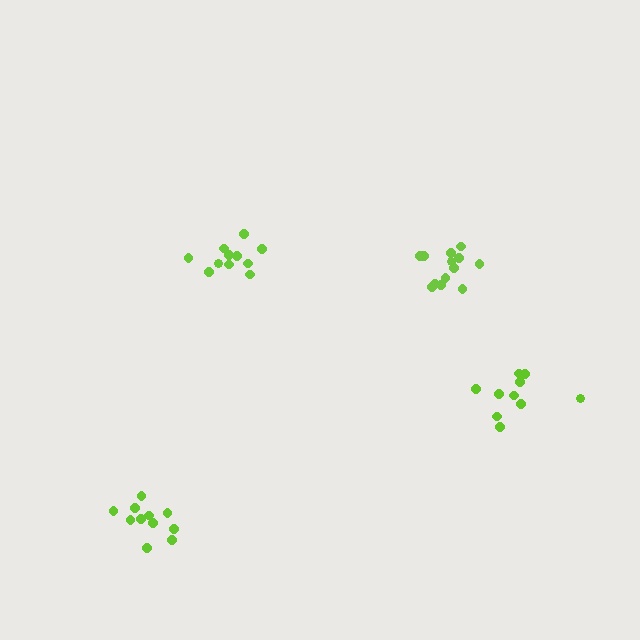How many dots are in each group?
Group 1: 11 dots, Group 2: 10 dots, Group 3: 13 dots, Group 4: 11 dots (45 total).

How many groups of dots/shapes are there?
There are 4 groups.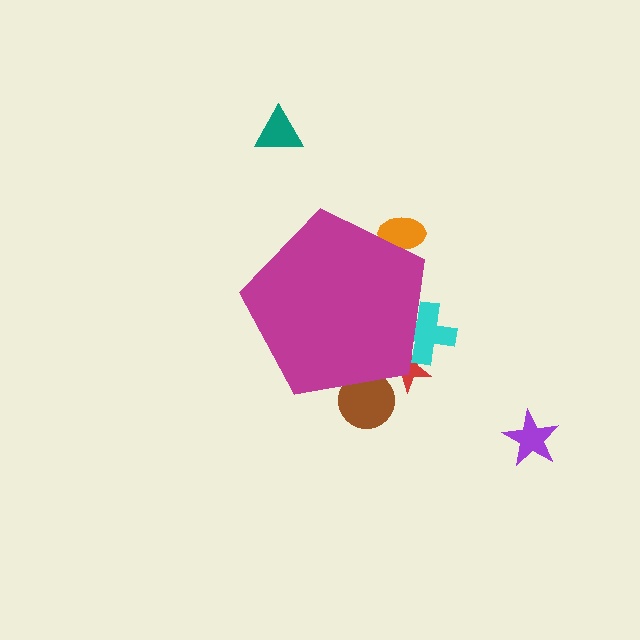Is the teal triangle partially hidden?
No, the teal triangle is fully visible.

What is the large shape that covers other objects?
A magenta pentagon.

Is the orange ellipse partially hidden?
Yes, the orange ellipse is partially hidden behind the magenta pentagon.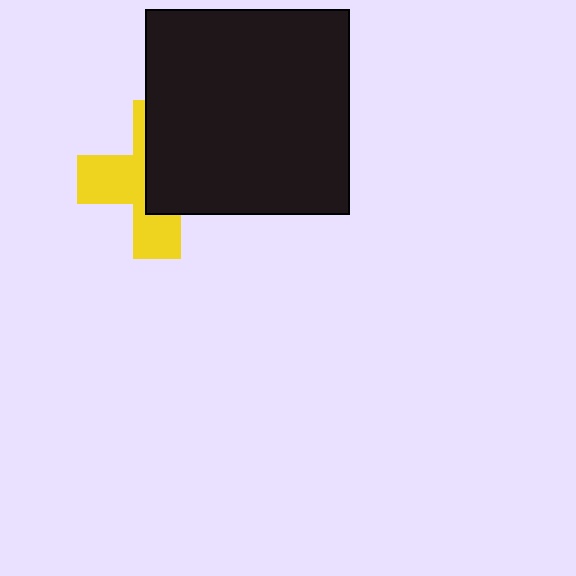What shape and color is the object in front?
The object in front is a black square.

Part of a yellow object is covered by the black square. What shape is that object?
It is a cross.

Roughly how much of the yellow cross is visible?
About half of it is visible (roughly 47%).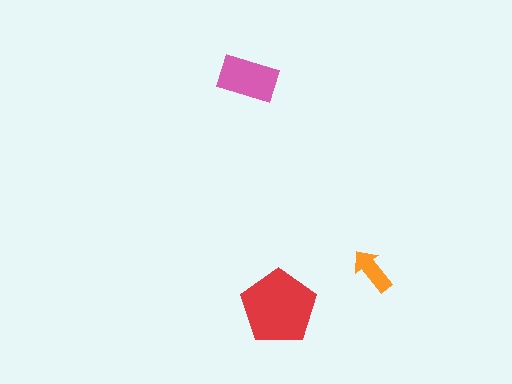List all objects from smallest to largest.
The orange arrow, the pink rectangle, the red pentagon.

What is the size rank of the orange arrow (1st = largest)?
3rd.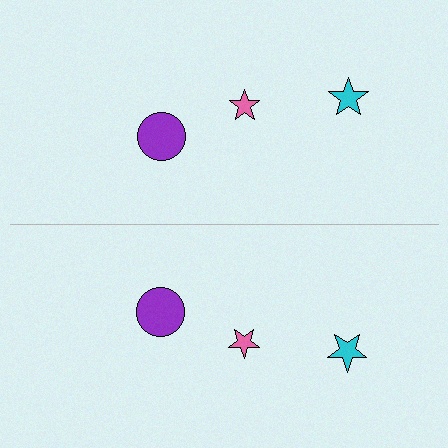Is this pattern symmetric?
Yes, this pattern has bilateral (reflection) symmetry.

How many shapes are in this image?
There are 6 shapes in this image.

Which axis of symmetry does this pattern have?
The pattern has a horizontal axis of symmetry running through the center of the image.